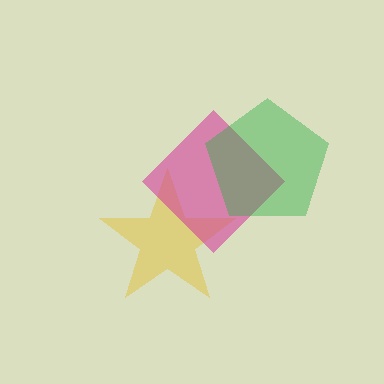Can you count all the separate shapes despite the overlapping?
Yes, there are 3 separate shapes.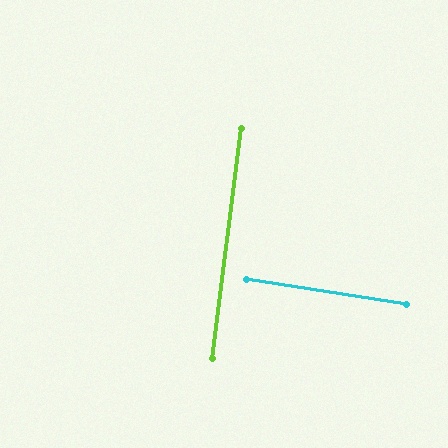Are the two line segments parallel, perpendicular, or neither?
Perpendicular — they meet at approximately 89°.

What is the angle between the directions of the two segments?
Approximately 89 degrees.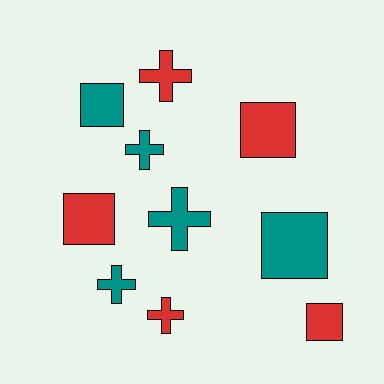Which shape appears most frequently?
Square, with 5 objects.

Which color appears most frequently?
Red, with 5 objects.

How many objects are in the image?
There are 10 objects.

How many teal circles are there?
There are no teal circles.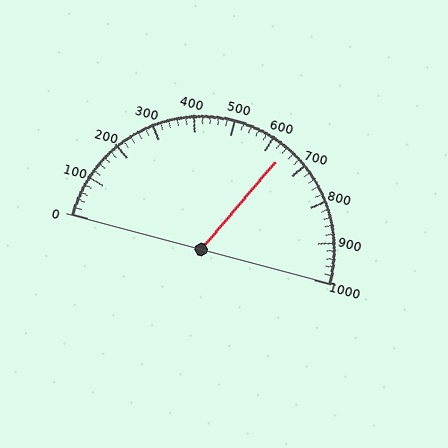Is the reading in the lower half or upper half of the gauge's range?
The reading is in the upper half of the range (0 to 1000).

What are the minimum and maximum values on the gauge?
The gauge ranges from 0 to 1000.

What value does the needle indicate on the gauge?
The needle indicates approximately 640.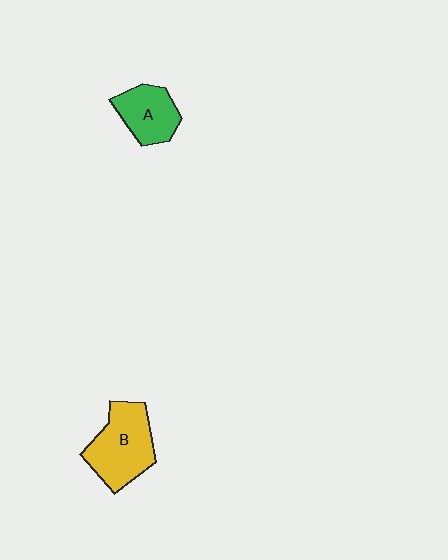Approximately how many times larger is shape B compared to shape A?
Approximately 1.5 times.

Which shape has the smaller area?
Shape A (green).